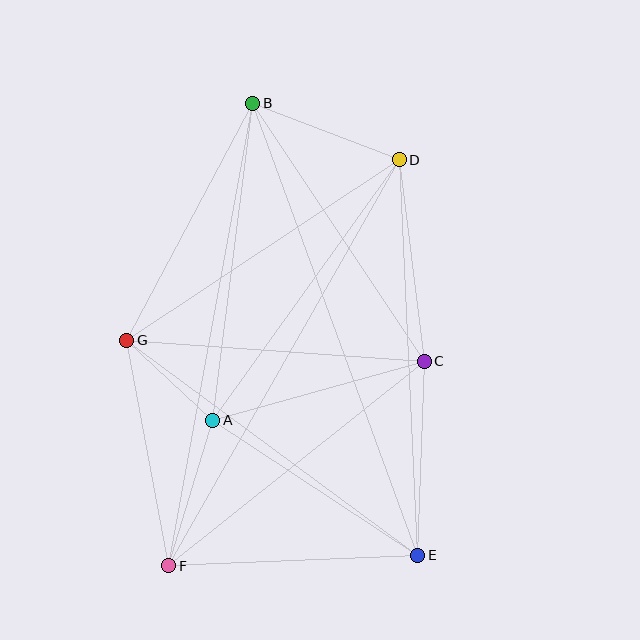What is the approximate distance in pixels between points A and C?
The distance between A and C is approximately 219 pixels.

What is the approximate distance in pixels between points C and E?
The distance between C and E is approximately 194 pixels.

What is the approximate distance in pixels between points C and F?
The distance between C and F is approximately 327 pixels.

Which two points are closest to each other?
Points A and G are closest to each other.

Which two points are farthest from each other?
Points B and E are farthest from each other.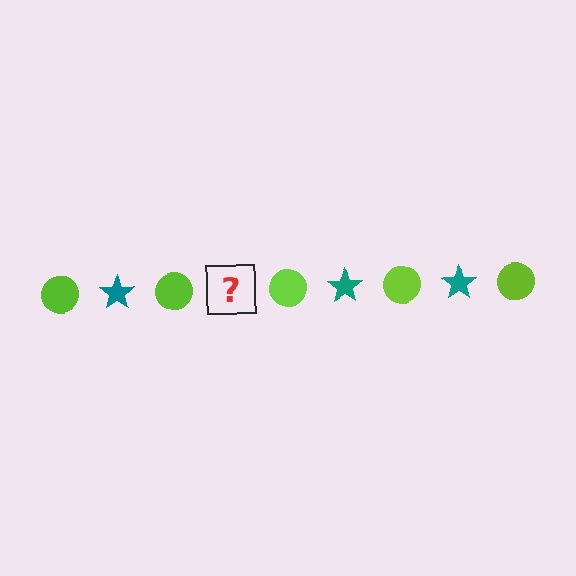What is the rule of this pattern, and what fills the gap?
The rule is that the pattern alternates between lime circle and teal star. The gap should be filled with a teal star.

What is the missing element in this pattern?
The missing element is a teal star.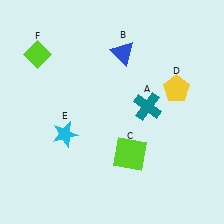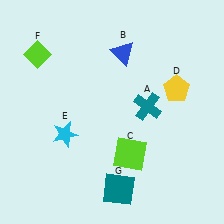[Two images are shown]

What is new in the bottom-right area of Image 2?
A teal square (G) was added in the bottom-right area of Image 2.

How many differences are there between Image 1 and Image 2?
There is 1 difference between the two images.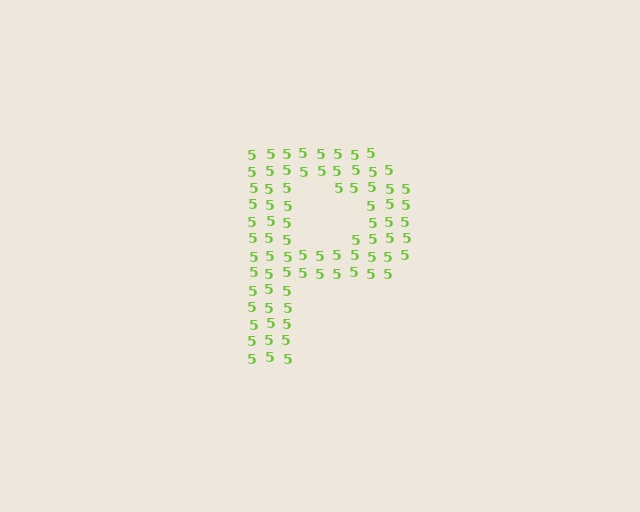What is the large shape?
The large shape is the letter P.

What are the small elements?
The small elements are digit 5's.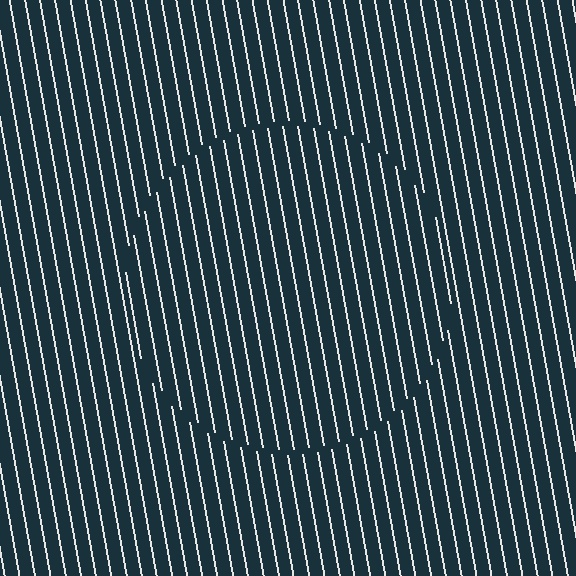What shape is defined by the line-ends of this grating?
An illusory circle. The interior of the shape contains the same grating, shifted by half a period — the contour is defined by the phase discontinuity where line-ends from the inner and outer gratings abut.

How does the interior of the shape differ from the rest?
The interior of the shape contains the same grating, shifted by half a period — the contour is defined by the phase discontinuity where line-ends from the inner and outer gratings abut.